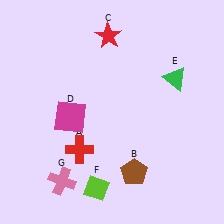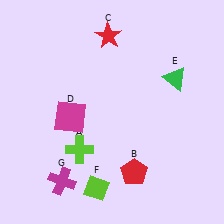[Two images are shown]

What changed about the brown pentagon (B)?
In Image 1, B is brown. In Image 2, it changed to red.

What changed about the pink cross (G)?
In Image 1, G is pink. In Image 2, it changed to magenta.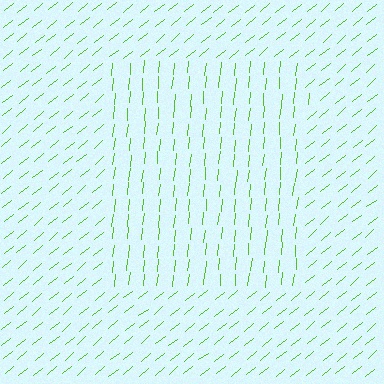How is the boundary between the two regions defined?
The boundary is defined purely by a change in line orientation (approximately 45 degrees difference). All lines are the same color and thickness.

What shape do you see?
I see a rectangle.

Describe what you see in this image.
The image is filled with small lime line segments. A rectangle region in the image has lines oriented differently from the surrounding lines, creating a visible texture boundary.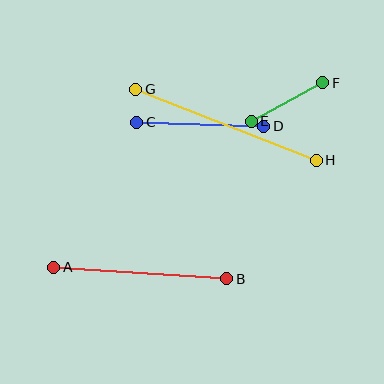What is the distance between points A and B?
The distance is approximately 173 pixels.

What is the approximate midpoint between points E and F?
The midpoint is at approximately (287, 102) pixels.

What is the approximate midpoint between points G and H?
The midpoint is at approximately (226, 125) pixels.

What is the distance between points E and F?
The distance is approximately 81 pixels.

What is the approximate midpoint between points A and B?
The midpoint is at approximately (140, 273) pixels.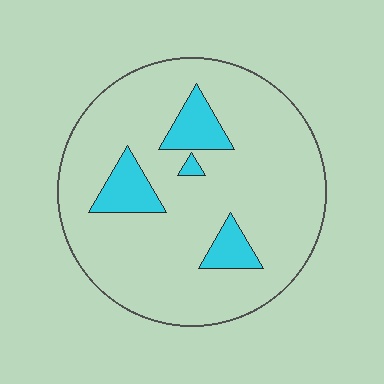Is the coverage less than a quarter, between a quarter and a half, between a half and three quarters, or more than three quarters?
Less than a quarter.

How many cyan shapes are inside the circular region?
4.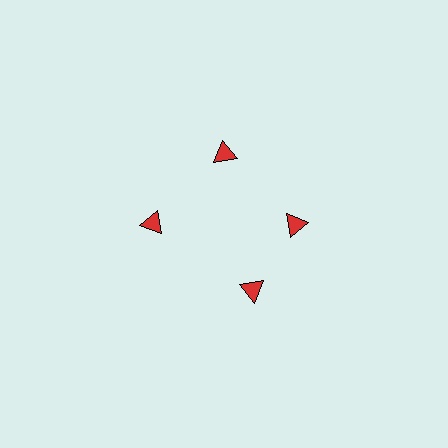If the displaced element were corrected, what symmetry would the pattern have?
It would have 4-fold rotational symmetry — the pattern would map onto itself every 90 degrees.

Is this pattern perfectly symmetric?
No. The 4 red triangles are arranged in a ring, but one element near the 6 o'clock position is rotated out of alignment along the ring, breaking the 4-fold rotational symmetry.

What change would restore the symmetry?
The symmetry would be restored by rotating it back into even spacing with its neighbors so that all 4 triangles sit at equal angles and equal distance from the center.